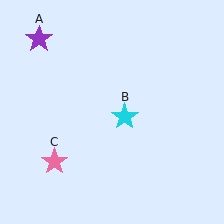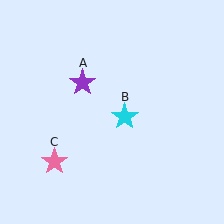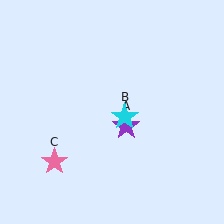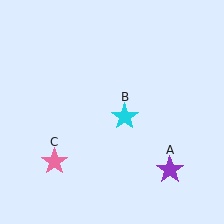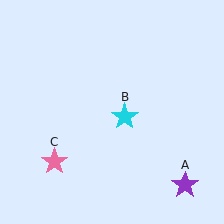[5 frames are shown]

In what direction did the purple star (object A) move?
The purple star (object A) moved down and to the right.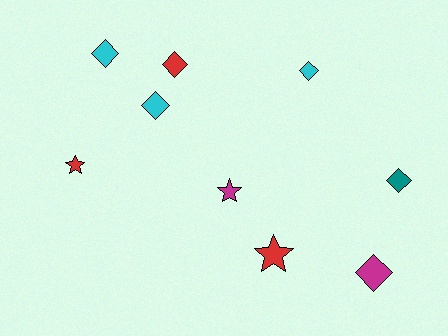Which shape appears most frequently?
Diamond, with 6 objects.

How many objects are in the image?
There are 9 objects.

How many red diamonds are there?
There is 1 red diamond.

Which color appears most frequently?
Cyan, with 3 objects.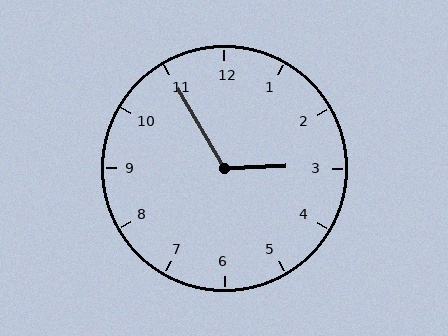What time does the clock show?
2:55.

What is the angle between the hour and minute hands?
Approximately 118 degrees.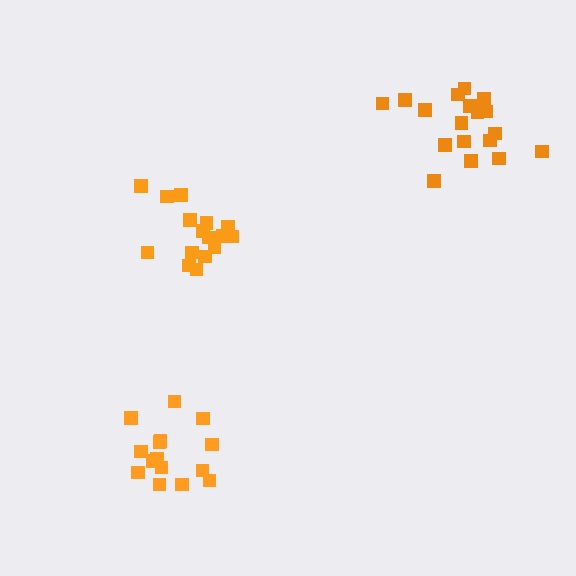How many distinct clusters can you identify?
There are 3 distinct clusters.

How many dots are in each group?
Group 1: 19 dots, Group 2: 16 dots, Group 3: 15 dots (50 total).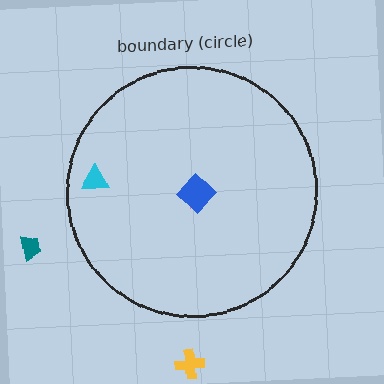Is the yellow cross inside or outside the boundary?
Outside.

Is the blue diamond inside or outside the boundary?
Inside.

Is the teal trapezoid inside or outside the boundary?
Outside.